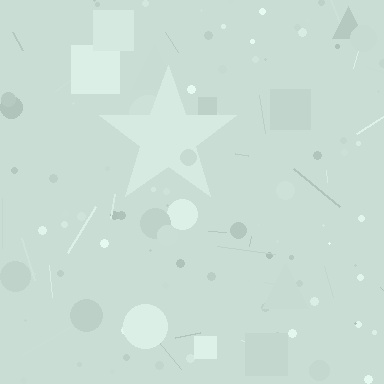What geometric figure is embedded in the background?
A star is embedded in the background.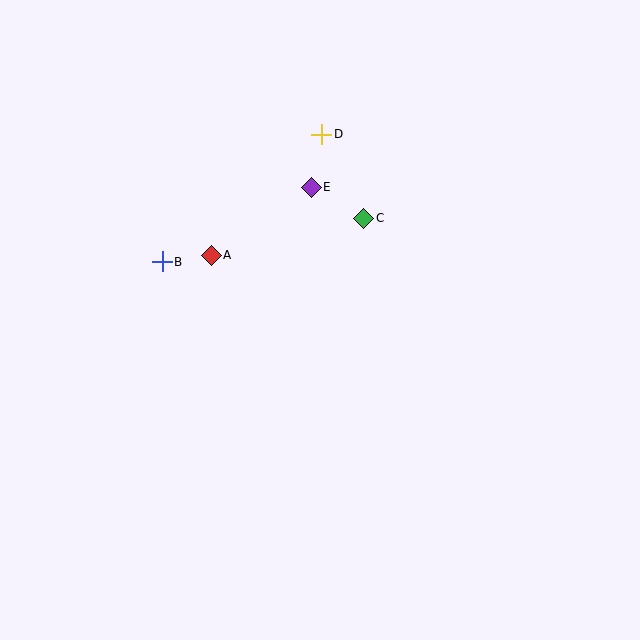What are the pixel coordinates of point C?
Point C is at (364, 218).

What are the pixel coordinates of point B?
Point B is at (162, 262).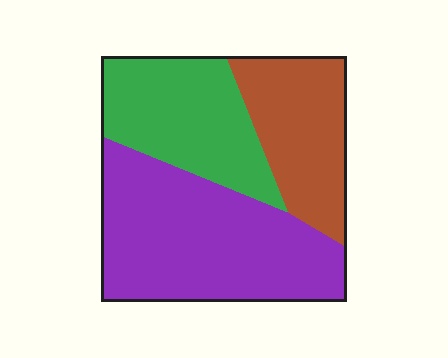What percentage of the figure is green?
Green takes up about one quarter (1/4) of the figure.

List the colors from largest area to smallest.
From largest to smallest: purple, green, brown.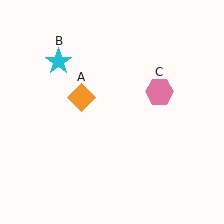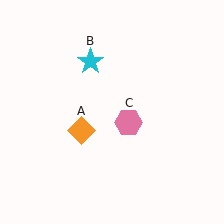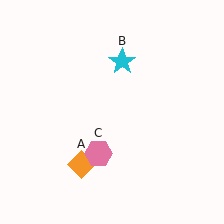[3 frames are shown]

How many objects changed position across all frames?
3 objects changed position: orange diamond (object A), cyan star (object B), pink hexagon (object C).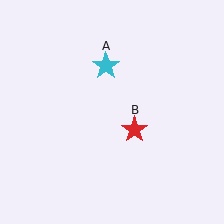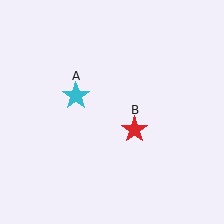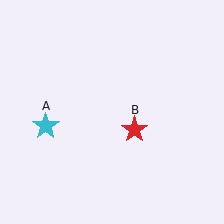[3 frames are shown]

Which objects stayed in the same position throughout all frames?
Red star (object B) remained stationary.